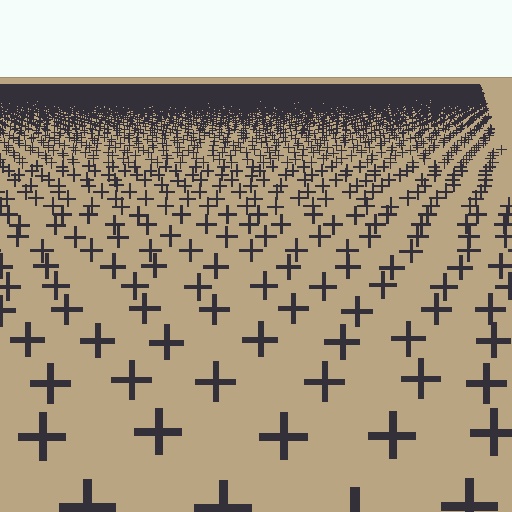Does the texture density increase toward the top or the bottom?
Density increases toward the top.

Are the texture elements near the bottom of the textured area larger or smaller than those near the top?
Larger. Near the bottom, elements are closer to the viewer and appear at a bigger on-screen size.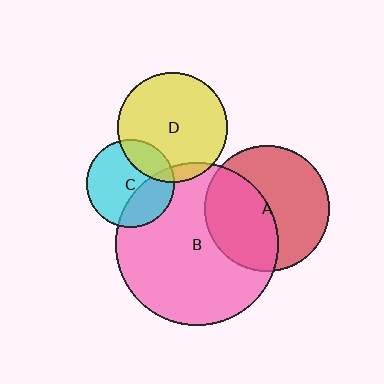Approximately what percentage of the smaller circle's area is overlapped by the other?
Approximately 20%.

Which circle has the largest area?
Circle B (pink).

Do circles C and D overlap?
Yes.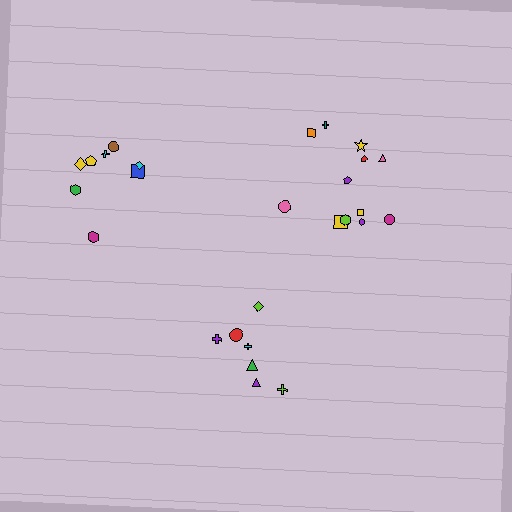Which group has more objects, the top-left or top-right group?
The top-right group.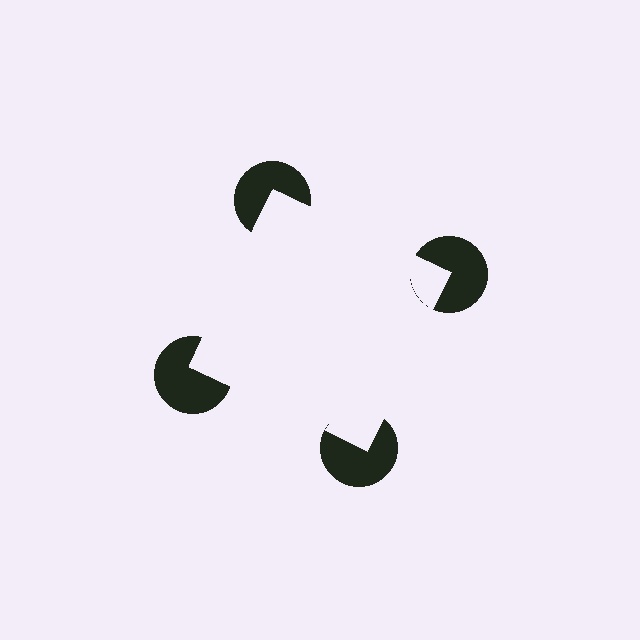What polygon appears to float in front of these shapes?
An illusory square — its edges are inferred from the aligned wedge cuts in the pac-man discs, not physically drawn.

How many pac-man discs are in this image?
There are 4 — one at each vertex of the illusory square.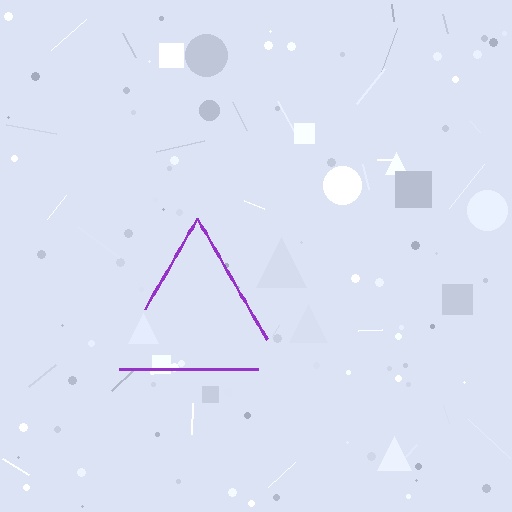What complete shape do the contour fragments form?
The contour fragments form a triangle.